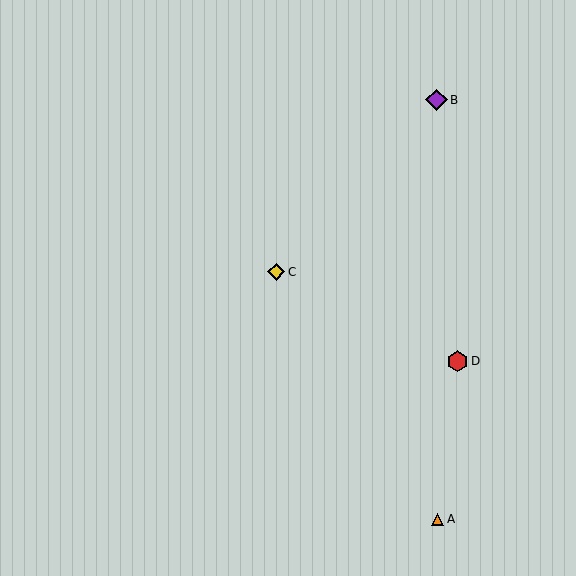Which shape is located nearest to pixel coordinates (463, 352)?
The red hexagon (labeled D) at (458, 361) is nearest to that location.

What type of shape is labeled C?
Shape C is a yellow diamond.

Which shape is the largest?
The purple diamond (labeled B) is the largest.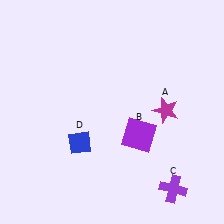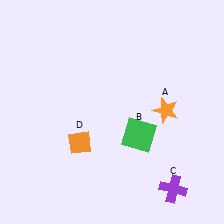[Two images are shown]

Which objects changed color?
A changed from magenta to orange. B changed from purple to green. D changed from blue to orange.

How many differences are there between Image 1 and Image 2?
There are 3 differences between the two images.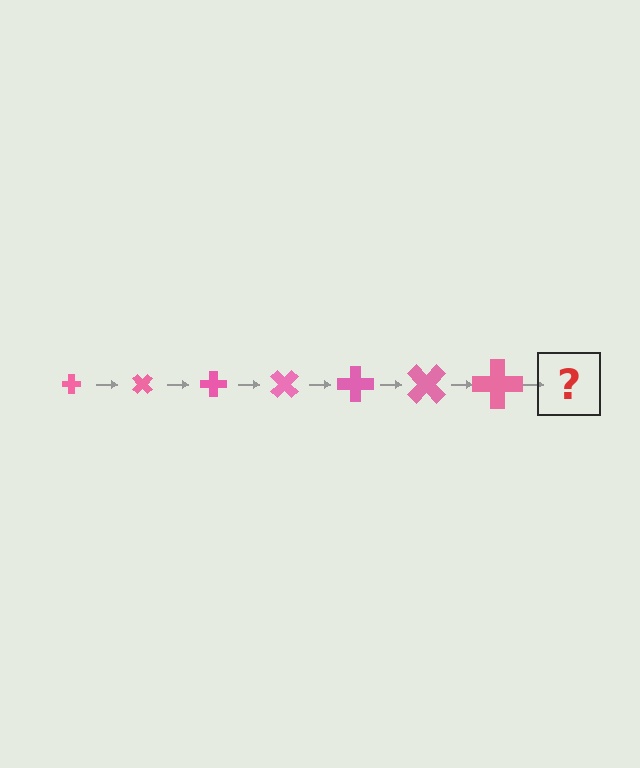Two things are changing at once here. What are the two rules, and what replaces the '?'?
The two rules are that the cross grows larger each step and it rotates 45 degrees each step. The '?' should be a cross, larger than the previous one and rotated 315 degrees from the start.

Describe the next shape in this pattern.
It should be a cross, larger than the previous one and rotated 315 degrees from the start.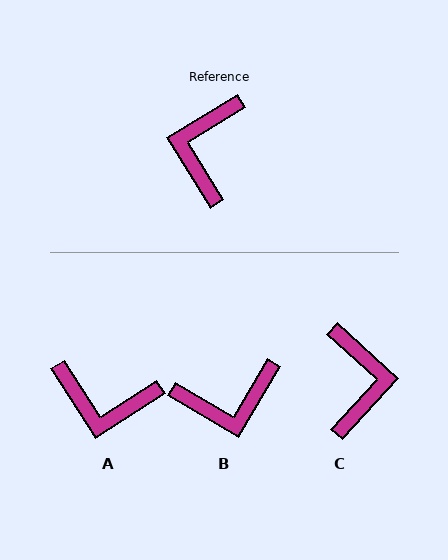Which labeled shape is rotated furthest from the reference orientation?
C, about 164 degrees away.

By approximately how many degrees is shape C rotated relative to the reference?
Approximately 164 degrees clockwise.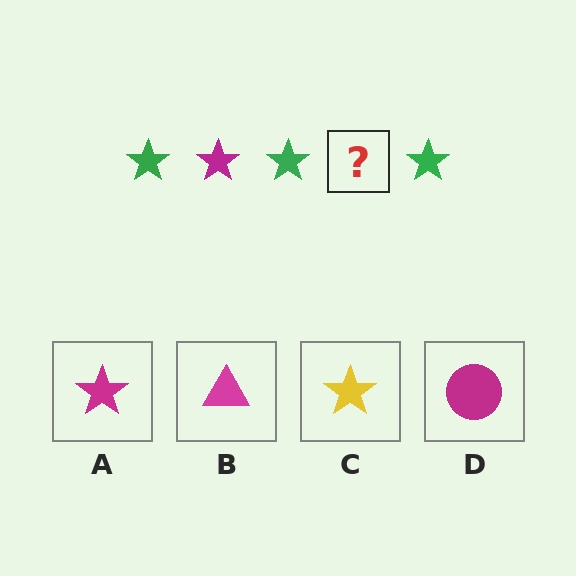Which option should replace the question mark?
Option A.